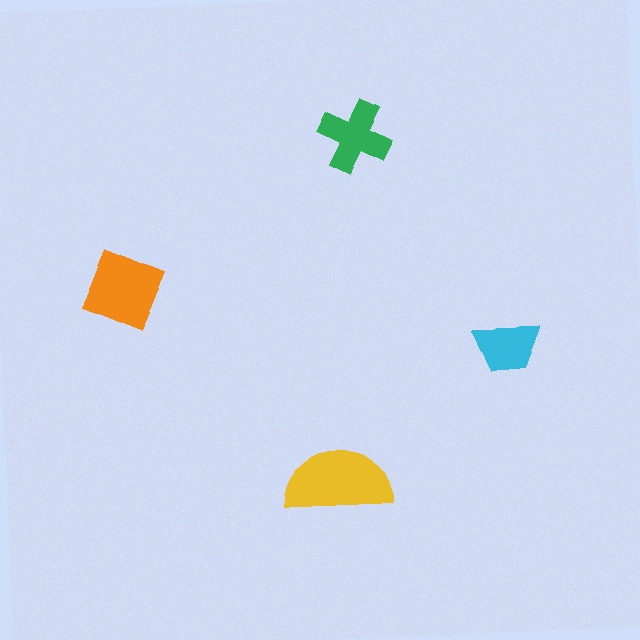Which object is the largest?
The yellow semicircle.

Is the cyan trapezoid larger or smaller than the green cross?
Smaller.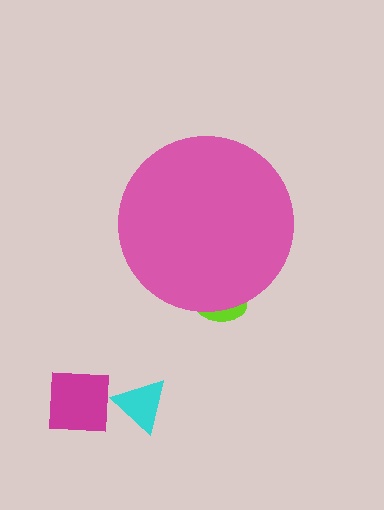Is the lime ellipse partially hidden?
Yes, the lime ellipse is partially hidden behind the pink circle.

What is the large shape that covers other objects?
A pink circle.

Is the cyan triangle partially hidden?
No, the cyan triangle is fully visible.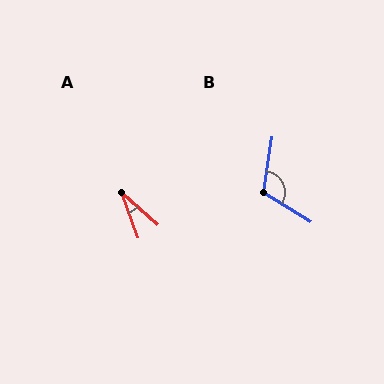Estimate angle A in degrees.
Approximately 28 degrees.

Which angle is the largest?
B, at approximately 113 degrees.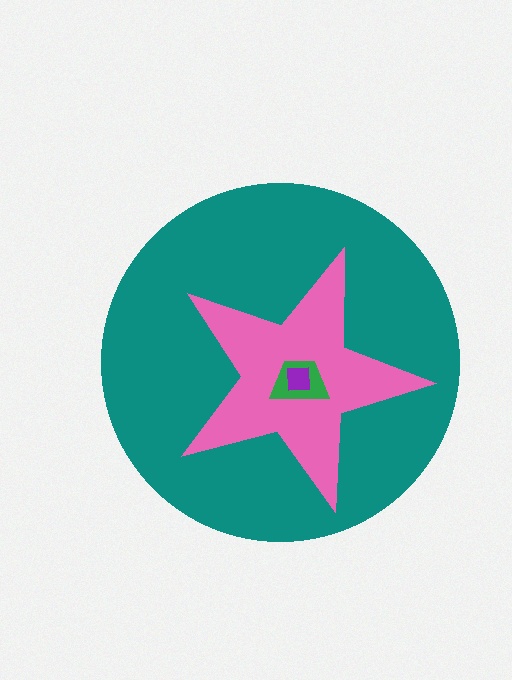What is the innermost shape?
The purple square.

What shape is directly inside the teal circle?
The pink star.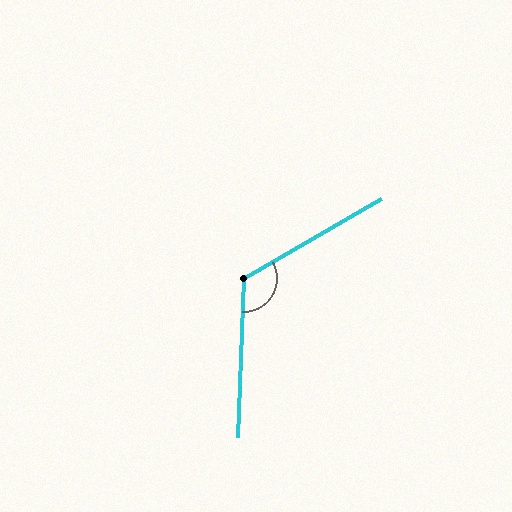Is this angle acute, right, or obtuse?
It is obtuse.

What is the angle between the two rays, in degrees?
Approximately 122 degrees.